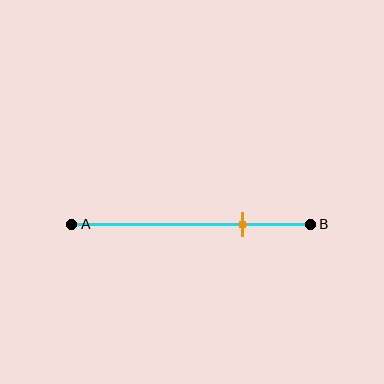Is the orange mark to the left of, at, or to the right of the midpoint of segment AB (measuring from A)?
The orange mark is to the right of the midpoint of segment AB.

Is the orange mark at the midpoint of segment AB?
No, the mark is at about 70% from A, not at the 50% midpoint.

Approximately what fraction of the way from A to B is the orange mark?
The orange mark is approximately 70% of the way from A to B.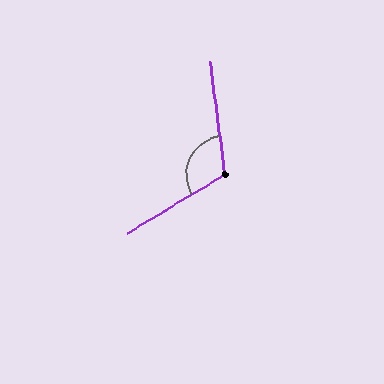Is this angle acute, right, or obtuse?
It is obtuse.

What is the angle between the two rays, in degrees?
Approximately 114 degrees.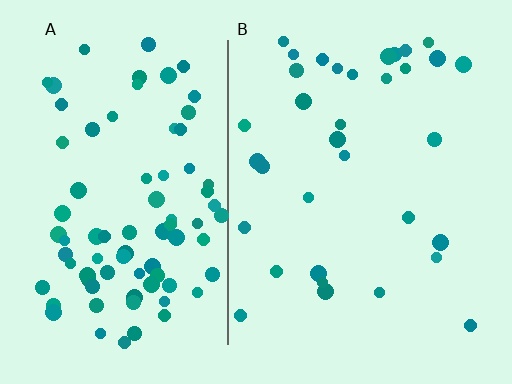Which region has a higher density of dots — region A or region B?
A (the left).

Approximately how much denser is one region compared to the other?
Approximately 2.5× — region A over region B.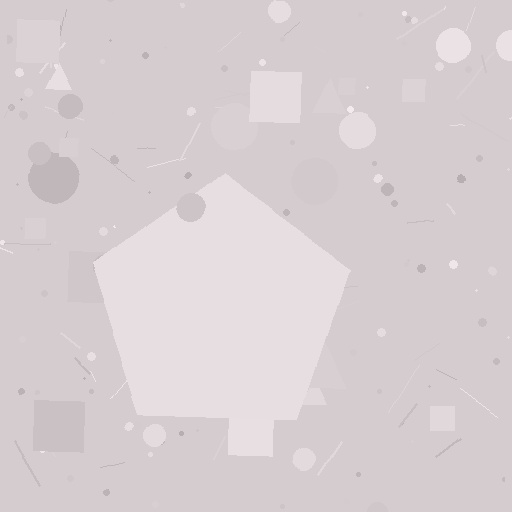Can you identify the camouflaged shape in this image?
The camouflaged shape is a pentagon.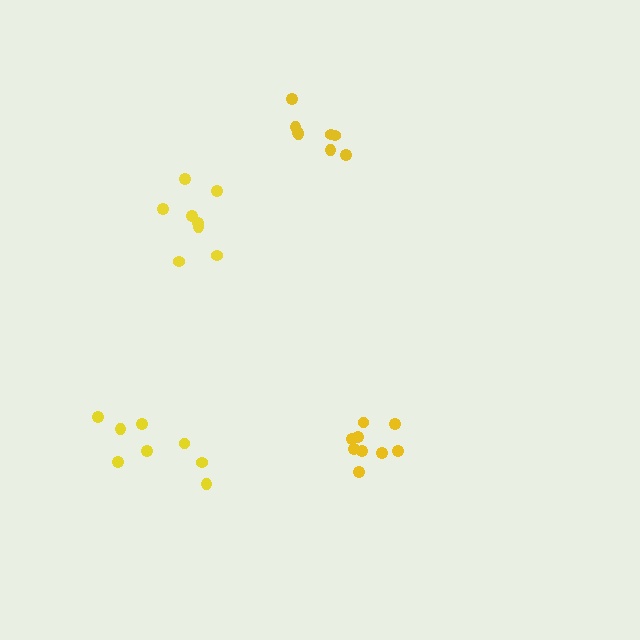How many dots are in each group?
Group 1: 8 dots, Group 2: 8 dots, Group 3: 9 dots, Group 4: 8 dots (33 total).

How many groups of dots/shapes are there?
There are 4 groups.